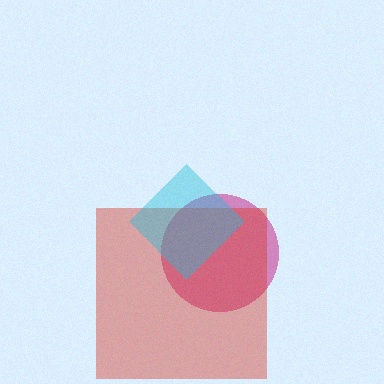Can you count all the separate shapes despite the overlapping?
Yes, there are 3 separate shapes.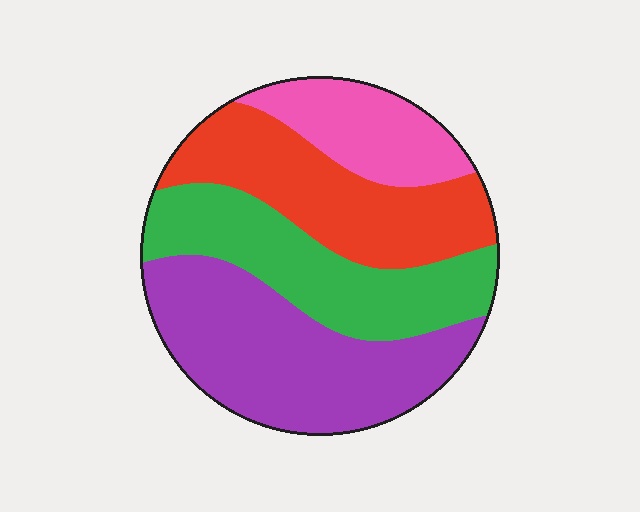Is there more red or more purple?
Purple.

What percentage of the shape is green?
Green takes up about one quarter (1/4) of the shape.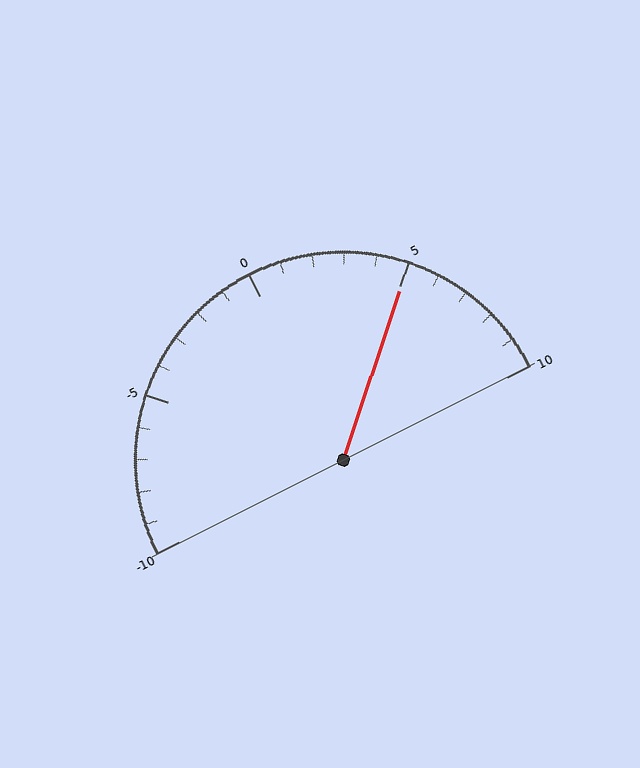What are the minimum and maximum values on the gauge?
The gauge ranges from -10 to 10.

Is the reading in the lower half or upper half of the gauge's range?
The reading is in the upper half of the range (-10 to 10).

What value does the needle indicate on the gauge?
The needle indicates approximately 5.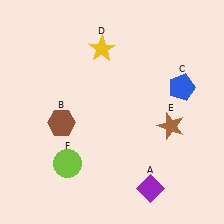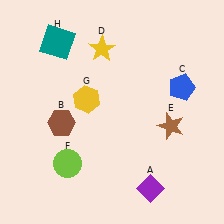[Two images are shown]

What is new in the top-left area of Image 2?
A teal square (H) was added in the top-left area of Image 2.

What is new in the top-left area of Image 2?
A yellow hexagon (G) was added in the top-left area of Image 2.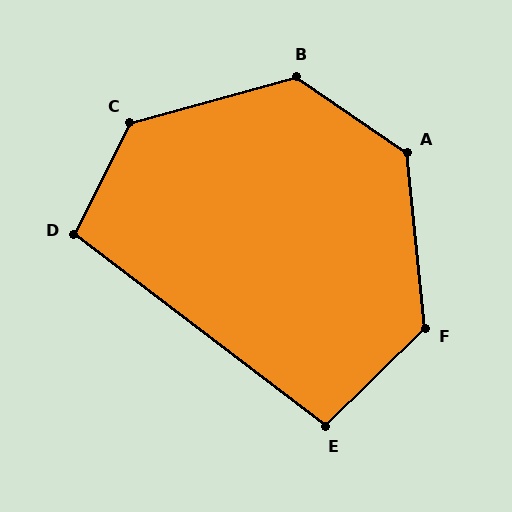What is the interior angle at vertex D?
Approximately 101 degrees (obtuse).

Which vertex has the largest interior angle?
C, at approximately 132 degrees.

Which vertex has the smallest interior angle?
E, at approximately 98 degrees.